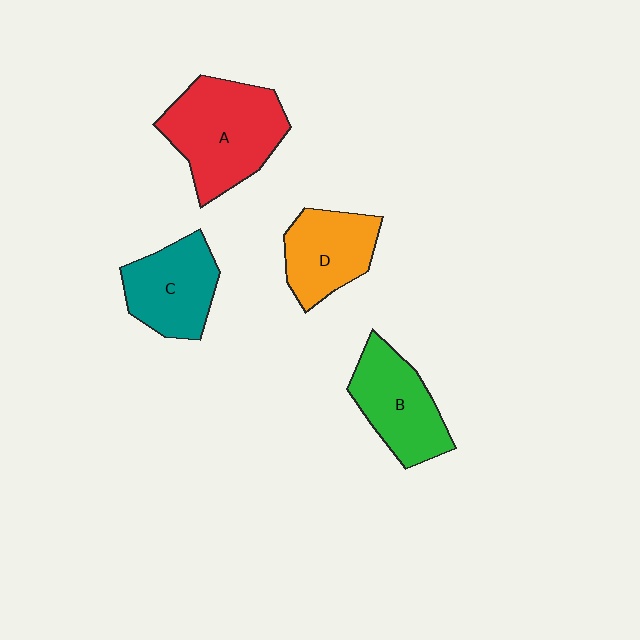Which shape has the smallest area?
Shape D (orange).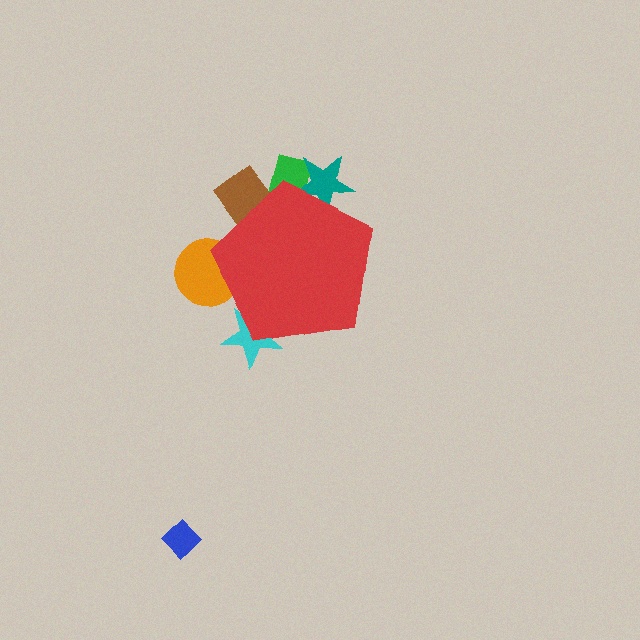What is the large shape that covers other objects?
A red pentagon.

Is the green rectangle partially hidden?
Yes, the green rectangle is partially hidden behind the red pentagon.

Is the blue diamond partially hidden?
No, the blue diamond is fully visible.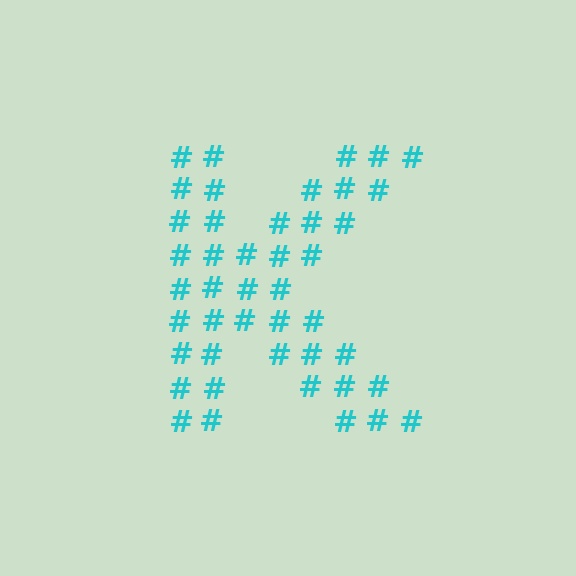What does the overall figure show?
The overall figure shows the letter K.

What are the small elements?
The small elements are hash symbols.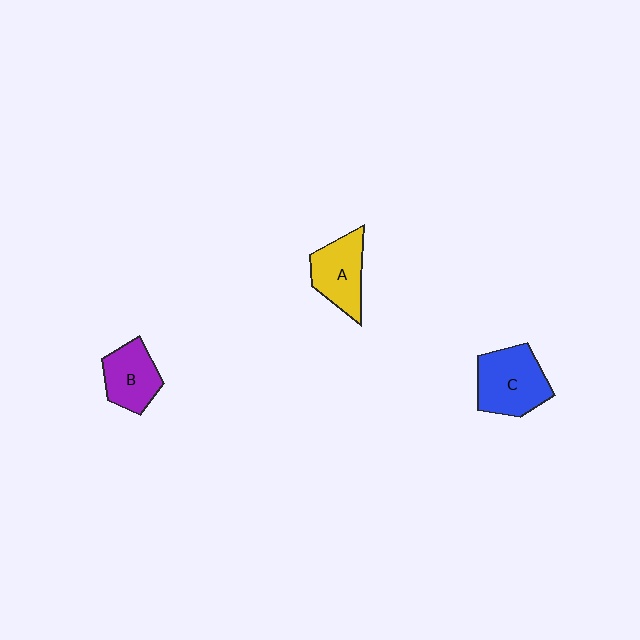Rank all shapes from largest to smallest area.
From largest to smallest: C (blue), A (yellow), B (purple).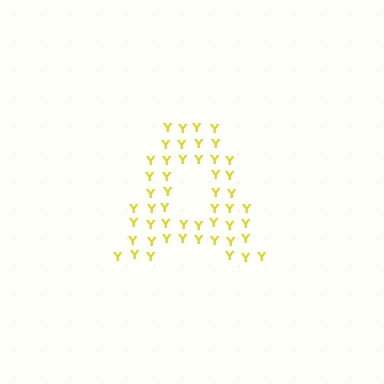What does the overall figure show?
The overall figure shows the letter A.